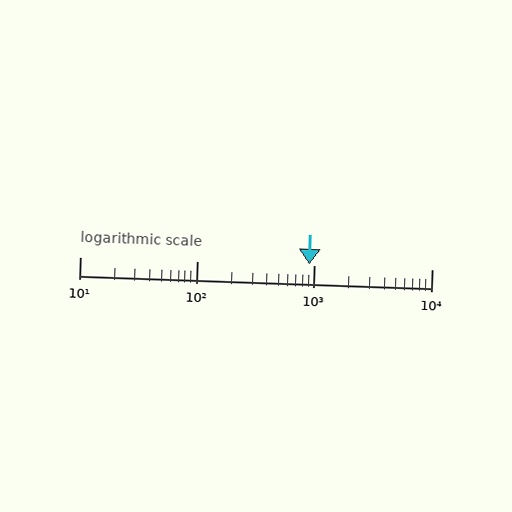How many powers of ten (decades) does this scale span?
The scale spans 3 decades, from 10 to 10000.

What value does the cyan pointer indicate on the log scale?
The pointer indicates approximately 910.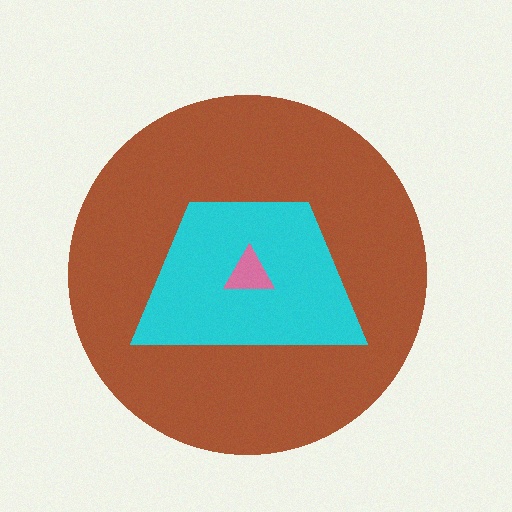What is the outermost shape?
The brown circle.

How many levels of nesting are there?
3.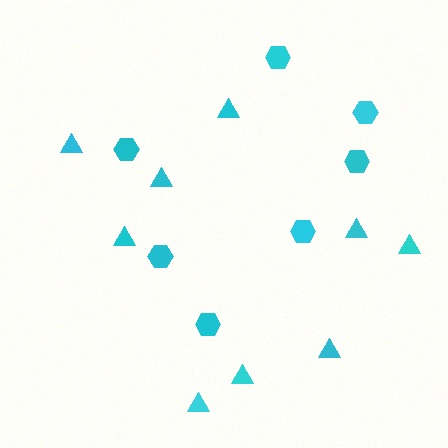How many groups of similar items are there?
There are 2 groups: one group of triangles (9) and one group of hexagons (7).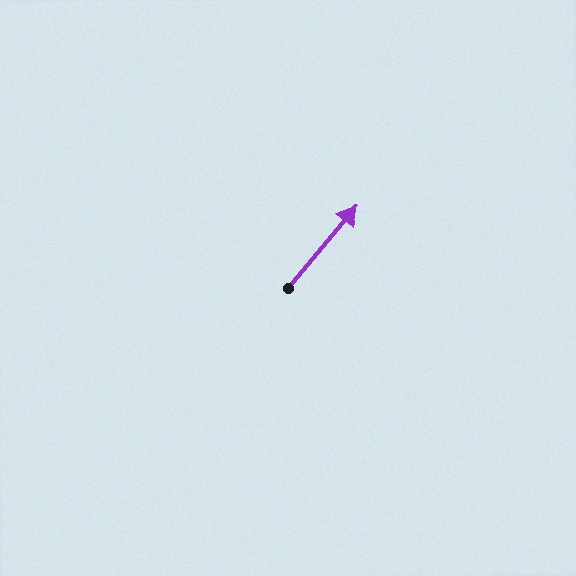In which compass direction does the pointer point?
Northeast.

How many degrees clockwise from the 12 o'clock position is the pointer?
Approximately 40 degrees.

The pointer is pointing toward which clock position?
Roughly 1 o'clock.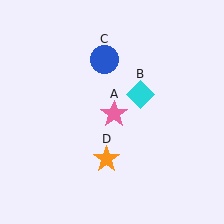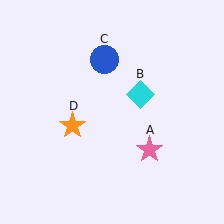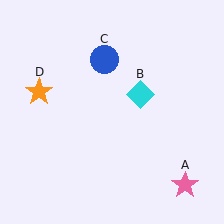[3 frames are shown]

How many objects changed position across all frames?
2 objects changed position: pink star (object A), orange star (object D).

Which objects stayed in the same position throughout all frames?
Cyan diamond (object B) and blue circle (object C) remained stationary.